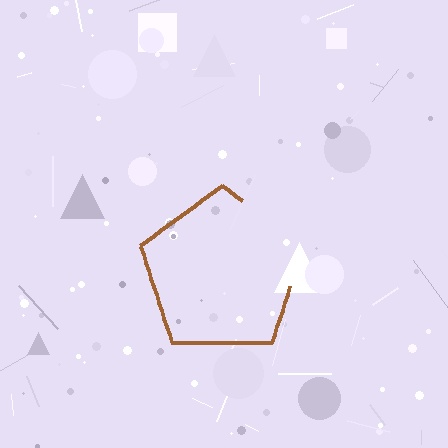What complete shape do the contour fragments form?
The contour fragments form a pentagon.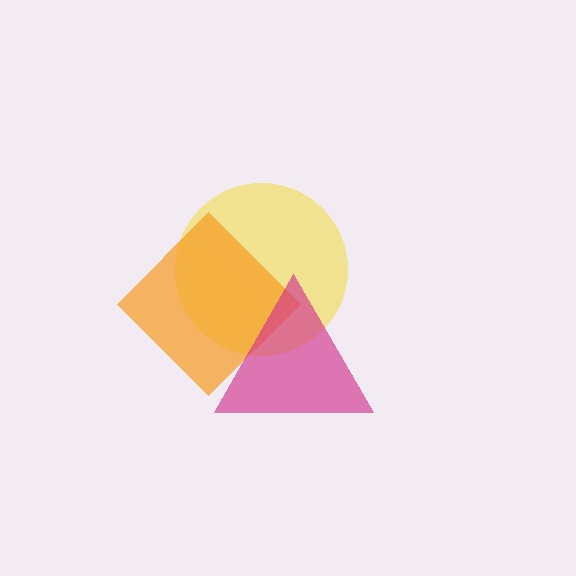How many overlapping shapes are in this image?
There are 3 overlapping shapes in the image.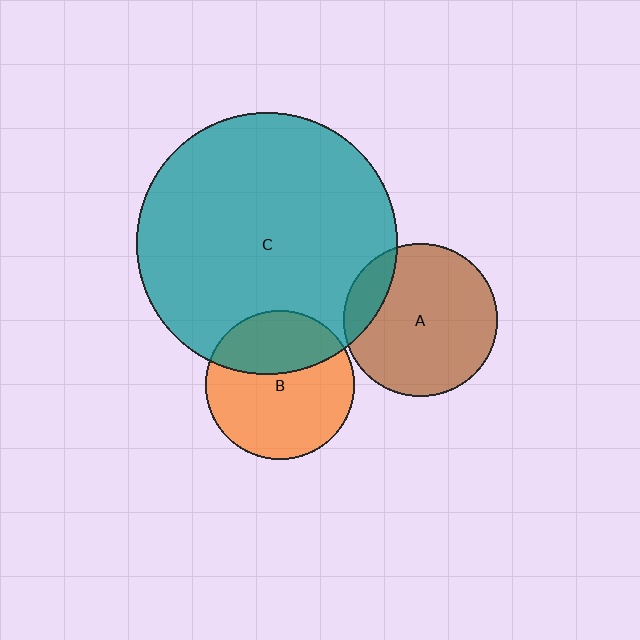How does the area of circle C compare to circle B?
Approximately 3.1 times.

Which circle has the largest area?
Circle C (teal).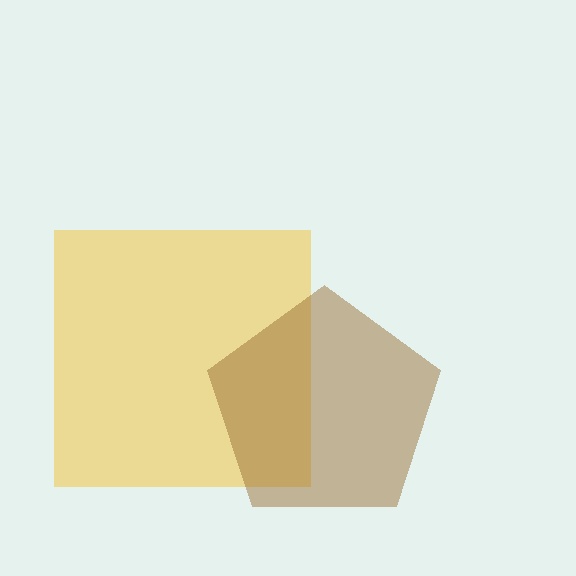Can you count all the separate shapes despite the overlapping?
Yes, there are 2 separate shapes.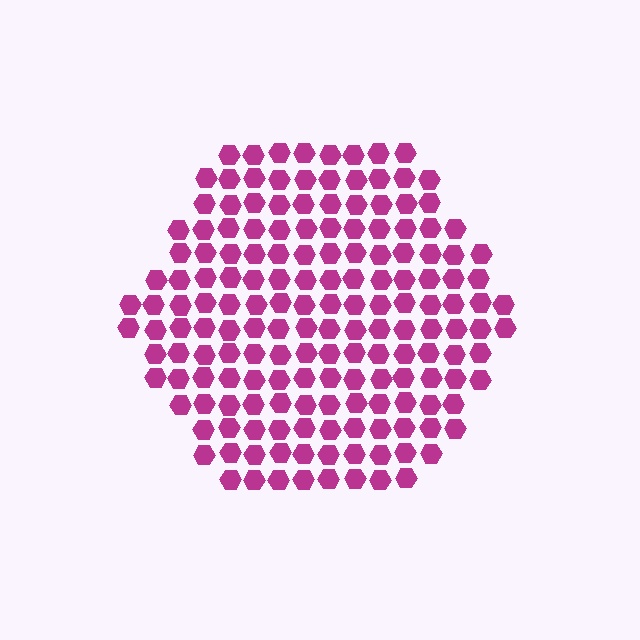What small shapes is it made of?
It is made of small hexagons.